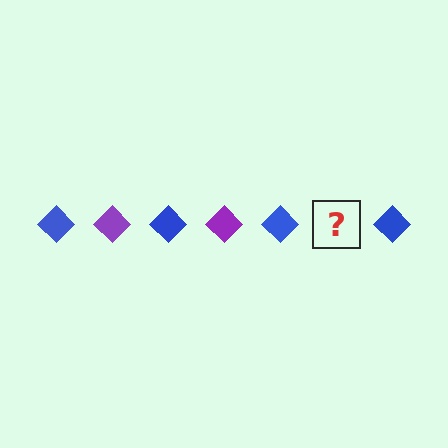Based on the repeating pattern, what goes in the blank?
The blank should be a purple diamond.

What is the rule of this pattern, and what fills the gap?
The rule is that the pattern cycles through blue, purple diamonds. The gap should be filled with a purple diamond.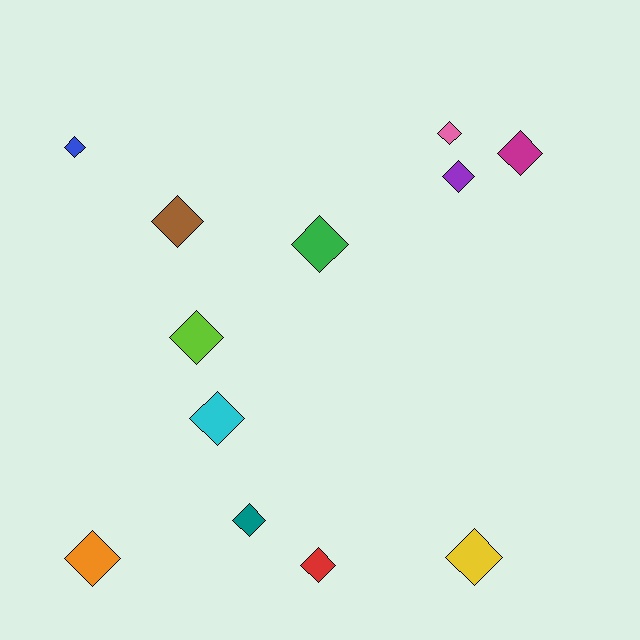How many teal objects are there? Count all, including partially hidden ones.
There is 1 teal object.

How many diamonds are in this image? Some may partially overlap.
There are 12 diamonds.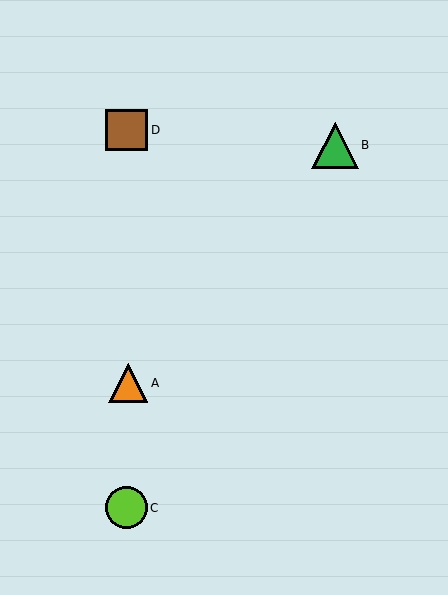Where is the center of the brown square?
The center of the brown square is at (127, 130).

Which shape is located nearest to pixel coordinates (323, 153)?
The green triangle (labeled B) at (335, 145) is nearest to that location.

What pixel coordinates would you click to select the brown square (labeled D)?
Click at (127, 130) to select the brown square D.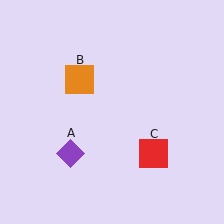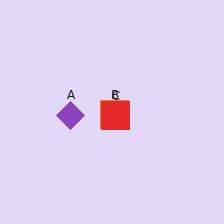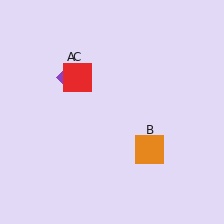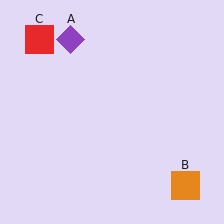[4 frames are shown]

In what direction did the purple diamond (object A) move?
The purple diamond (object A) moved up.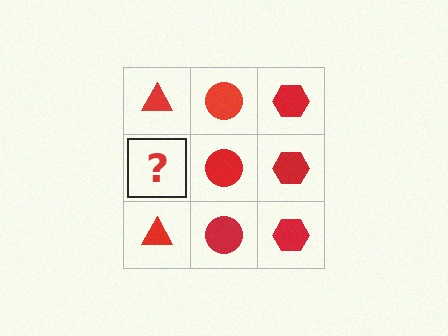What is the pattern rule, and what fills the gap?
The rule is that each column has a consistent shape. The gap should be filled with a red triangle.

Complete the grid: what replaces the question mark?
The question mark should be replaced with a red triangle.